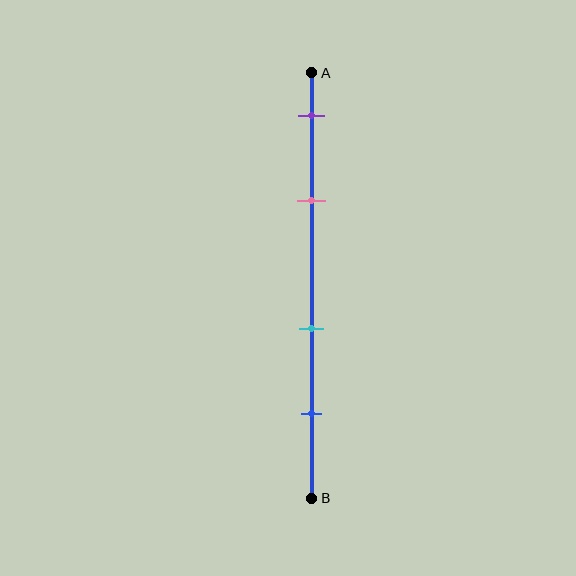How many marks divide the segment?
There are 4 marks dividing the segment.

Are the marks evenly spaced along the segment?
No, the marks are not evenly spaced.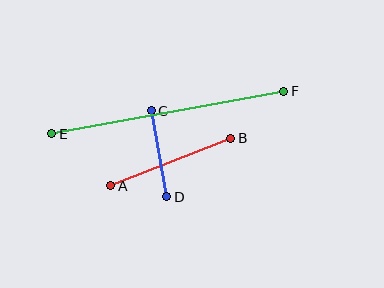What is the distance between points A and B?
The distance is approximately 129 pixels.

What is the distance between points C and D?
The distance is approximately 87 pixels.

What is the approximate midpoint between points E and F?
The midpoint is at approximately (168, 112) pixels.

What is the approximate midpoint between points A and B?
The midpoint is at approximately (171, 162) pixels.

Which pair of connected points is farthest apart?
Points E and F are farthest apart.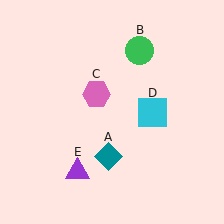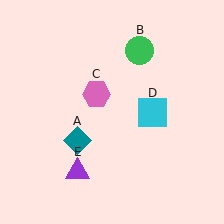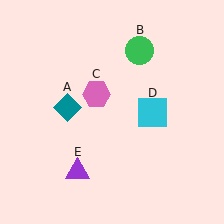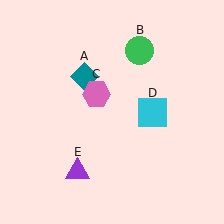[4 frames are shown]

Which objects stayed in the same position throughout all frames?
Green circle (object B) and pink hexagon (object C) and cyan square (object D) and purple triangle (object E) remained stationary.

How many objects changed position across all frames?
1 object changed position: teal diamond (object A).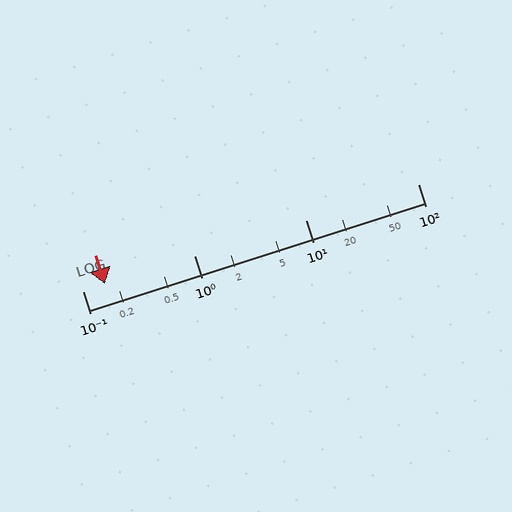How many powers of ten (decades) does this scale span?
The scale spans 3 decades, from 0.1 to 100.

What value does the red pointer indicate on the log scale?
The pointer indicates approximately 0.16.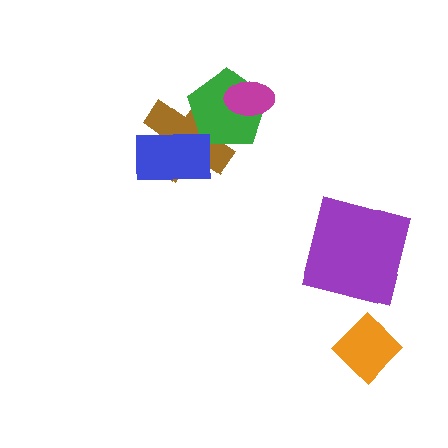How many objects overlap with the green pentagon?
2 objects overlap with the green pentagon.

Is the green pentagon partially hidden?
Yes, it is partially covered by another shape.